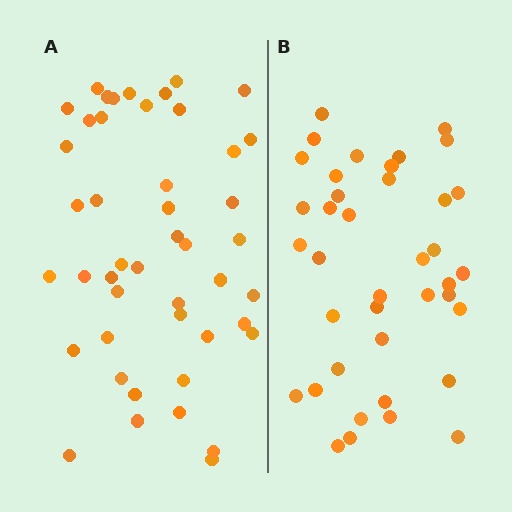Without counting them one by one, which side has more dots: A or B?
Region A (the left region) has more dots.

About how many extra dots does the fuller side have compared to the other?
Region A has roughly 8 or so more dots than region B.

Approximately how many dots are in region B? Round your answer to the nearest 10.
About 40 dots. (The exact count is 39, which rounds to 40.)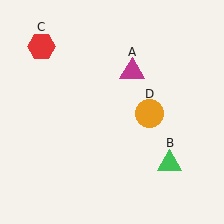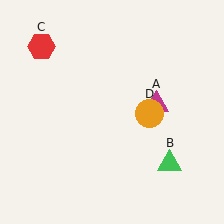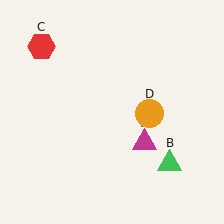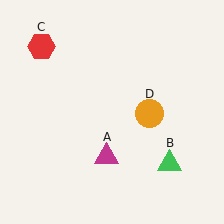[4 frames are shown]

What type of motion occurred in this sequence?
The magenta triangle (object A) rotated clockwise around the center of the scene.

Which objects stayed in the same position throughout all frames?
Green triangle (object B) and red hexagon (object C) and orange circle (object D) remained stationary.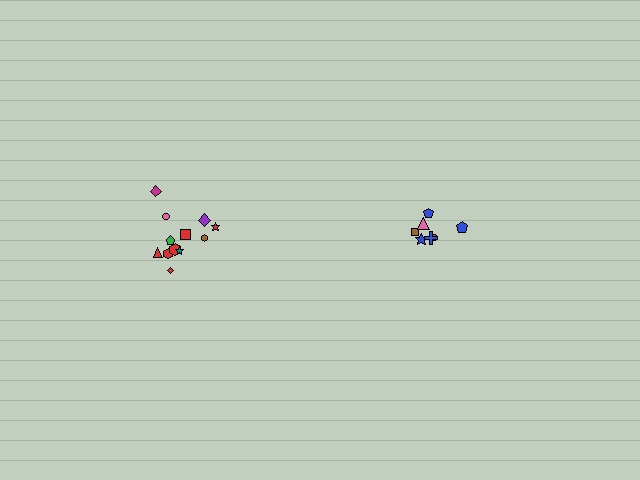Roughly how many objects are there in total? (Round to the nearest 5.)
Roughly 20 objects in total.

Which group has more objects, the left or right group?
The left group.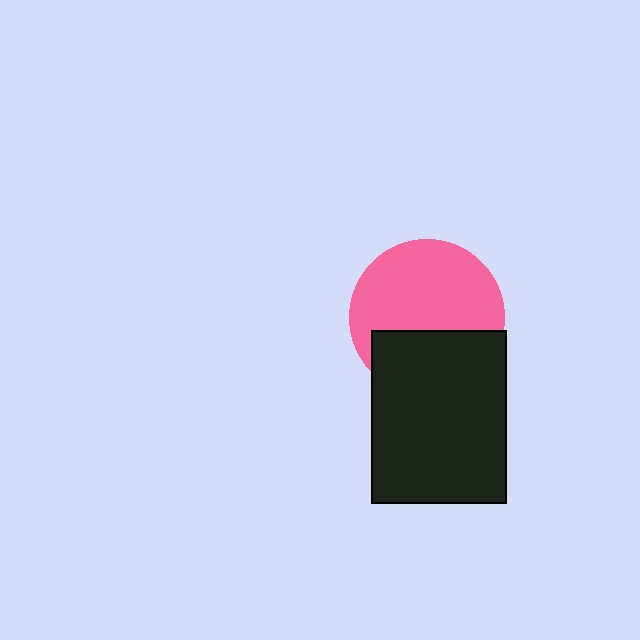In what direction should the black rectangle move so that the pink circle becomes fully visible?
The black rectangle should move down. That is the shortest direction to clear the overlap and leave the pink circle fully visible.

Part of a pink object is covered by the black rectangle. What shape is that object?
It is a circle.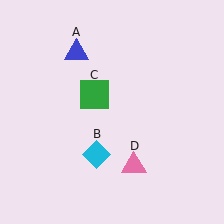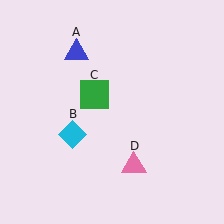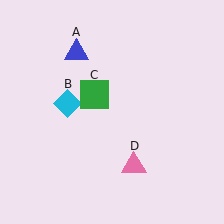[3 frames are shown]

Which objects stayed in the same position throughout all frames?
Blue triangle (object A) and green square (object C) and pink triangle (object D) remained stationary.